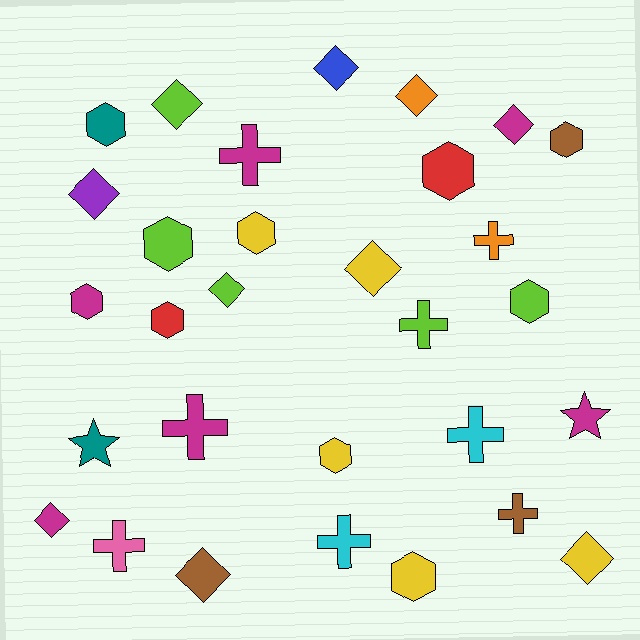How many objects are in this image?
There are 30 objects.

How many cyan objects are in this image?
There are 2 cyan objects.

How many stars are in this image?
There are 2 stars.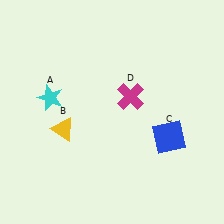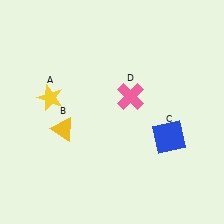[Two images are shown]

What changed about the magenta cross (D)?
In Image 1, D is magenta. In Image 2, it changed to pink.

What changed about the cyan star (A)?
In Image 1, A is cyan. In Image 2, it changed to yellow.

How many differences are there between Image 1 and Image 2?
There are 2 differences between the two images.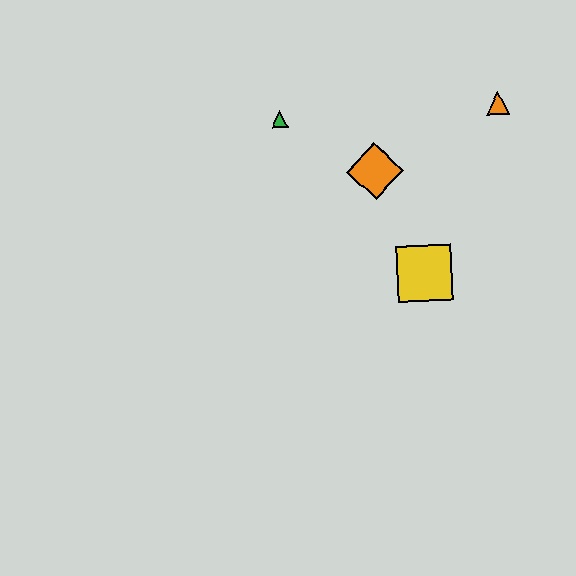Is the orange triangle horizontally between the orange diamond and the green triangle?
No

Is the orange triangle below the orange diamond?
No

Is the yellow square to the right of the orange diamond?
Yes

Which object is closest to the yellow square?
The orange diamond is closest to the yellow square.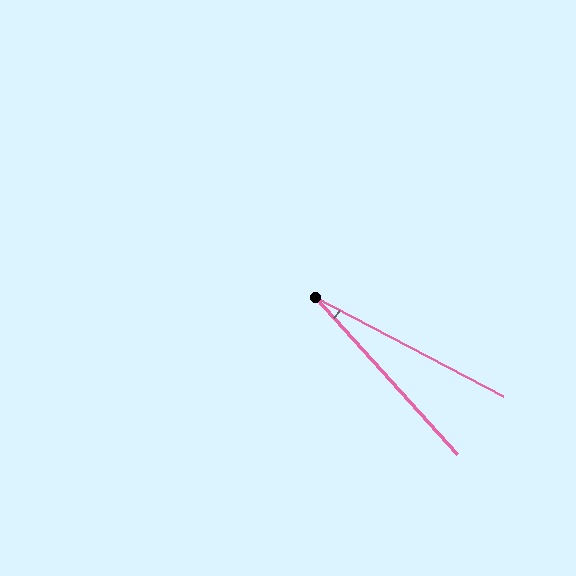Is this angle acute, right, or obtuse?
It is acute.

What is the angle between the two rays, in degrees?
Approximately 20 degrees.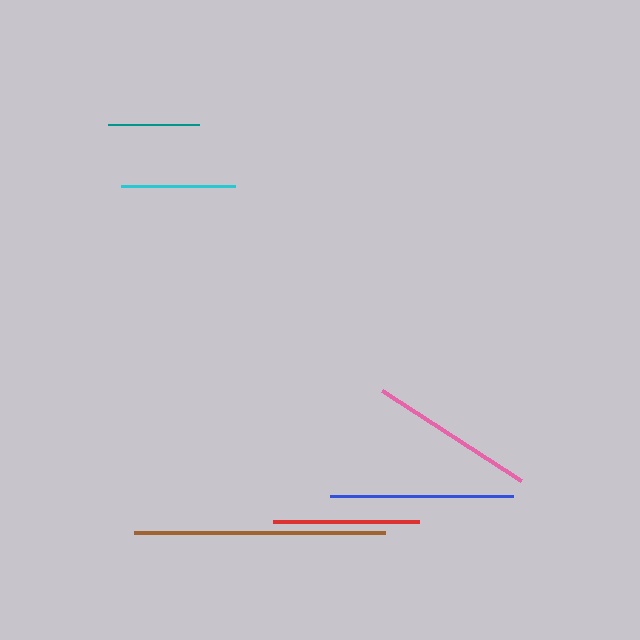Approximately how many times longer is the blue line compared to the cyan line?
The blue line is approximately 1.6 times the length of the cyan line.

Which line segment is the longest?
The brown line is the longest at approximately 252 pixels.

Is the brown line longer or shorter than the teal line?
The brown line is longer than the teal line.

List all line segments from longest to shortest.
From longest to shortest: brown, blue, pink, red, cyan, teal.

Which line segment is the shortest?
The teal line is the shortest at approximately 91 pixels.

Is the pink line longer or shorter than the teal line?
The pink line is longer than the teal line.